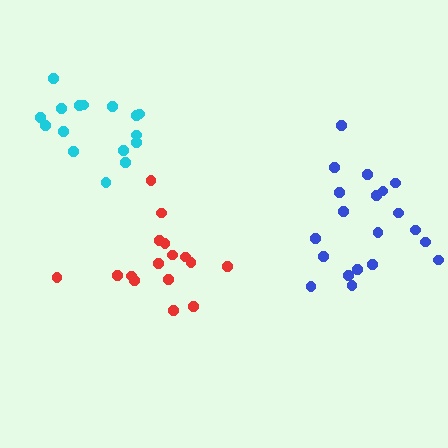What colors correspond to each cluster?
The clusters are colored: blue, cyan, red.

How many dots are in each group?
Group 1: 20 dots, Group 2: 16 dots, Group 3: 16 dots (52 total).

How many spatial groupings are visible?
There are 3 spatial groupings.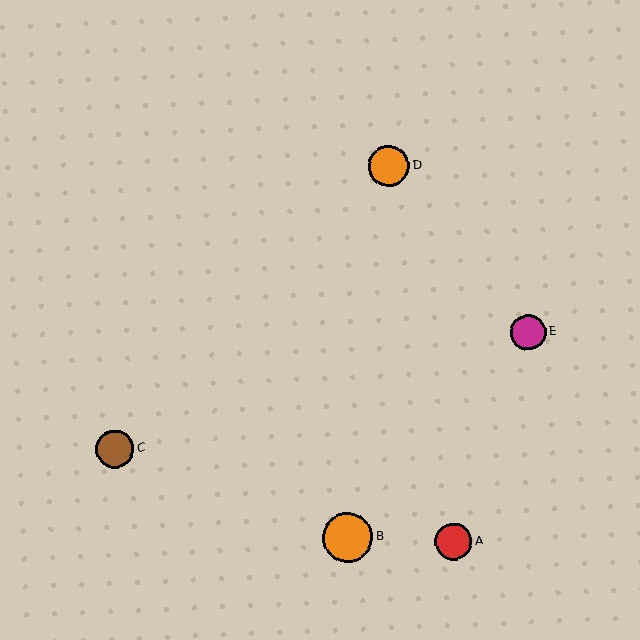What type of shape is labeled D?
Shape D is an orange circle.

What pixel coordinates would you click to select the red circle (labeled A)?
Click at (454, 542) to select the red circle A.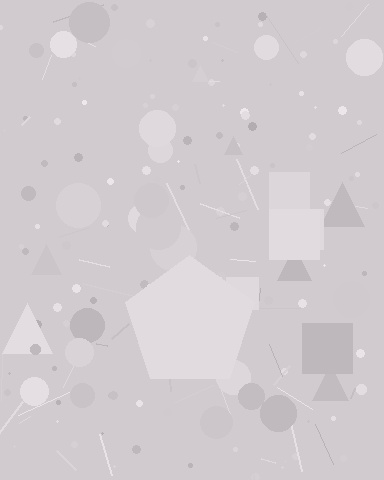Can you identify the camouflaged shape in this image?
The camouflaged shape is a pentagon.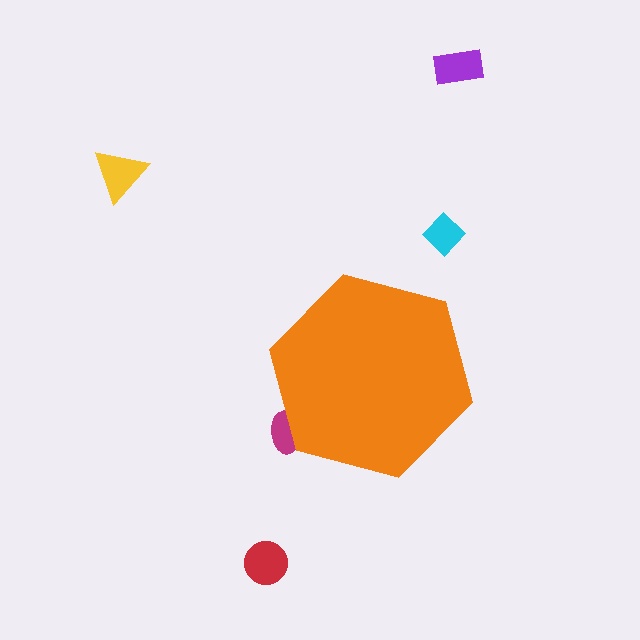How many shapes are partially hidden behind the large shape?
1 shape is partially hidden.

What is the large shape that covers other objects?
An orange hexagon.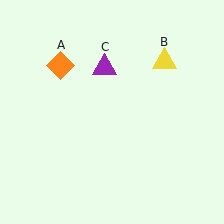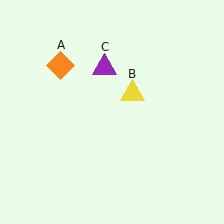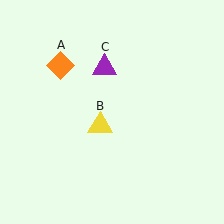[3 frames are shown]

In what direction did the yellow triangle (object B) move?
The yellow triangle (object B) moved down and to the left.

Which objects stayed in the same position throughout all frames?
Orange diamond (object A) and purple triangle (object C) remained stationary.